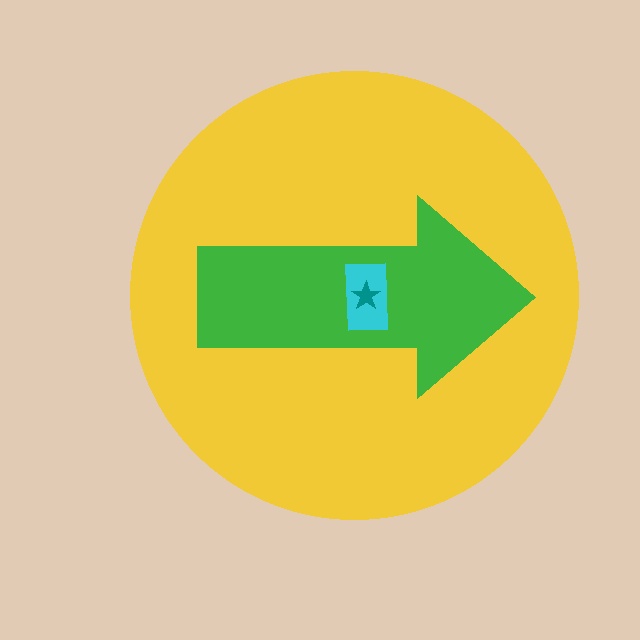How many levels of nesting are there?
4.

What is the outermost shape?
The yellow circle.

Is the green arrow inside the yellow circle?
Yes.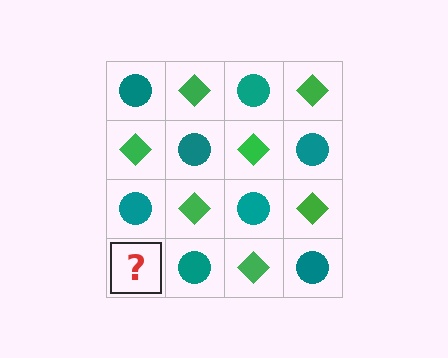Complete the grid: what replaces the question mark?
The question mark should be replaced with a green diamond.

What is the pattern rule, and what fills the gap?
The rule is that it alternates teal circle and green diamond in a checkerboard pattern. The gap should be filled with a green diamond.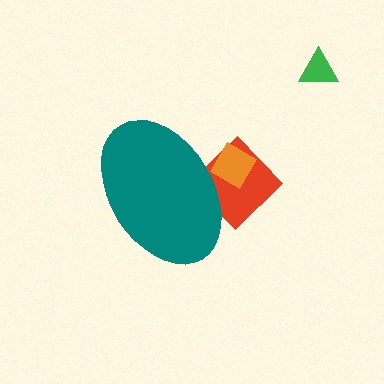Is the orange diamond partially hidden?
Yes, the orange diamond is partially hidden behind the teal ellipse.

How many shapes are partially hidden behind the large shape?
2 shapes are partially hidden.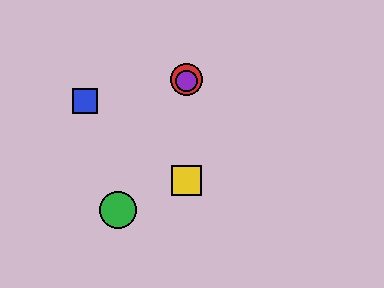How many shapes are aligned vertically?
3 shapes (the red circle, the yellow square, the purple circle) are aligned vertically.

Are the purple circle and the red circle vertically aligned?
Yes, both are at x≈186.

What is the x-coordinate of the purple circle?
The purple circle is at x≈186.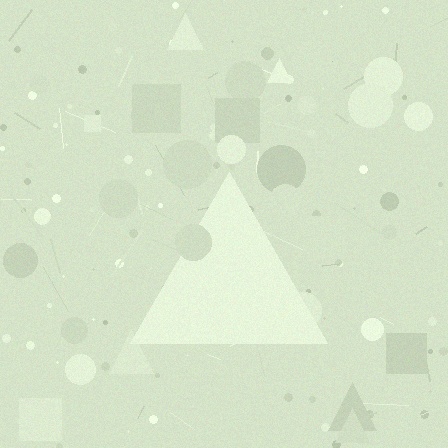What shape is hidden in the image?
A triangle is hidden in the image.